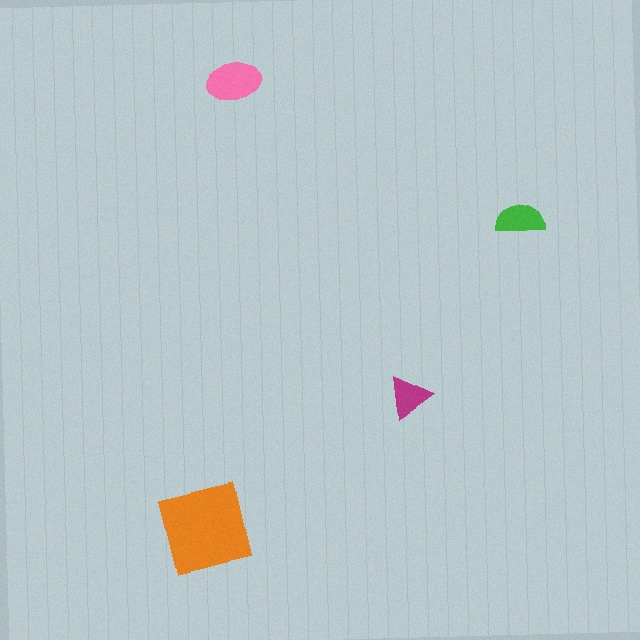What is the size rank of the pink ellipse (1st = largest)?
2nd.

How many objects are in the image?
There are 4 objects in the image.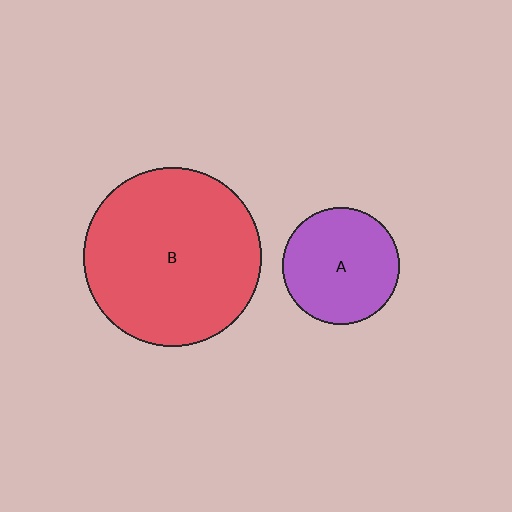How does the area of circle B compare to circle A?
Approximately 2.3 times.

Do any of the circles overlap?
No, none of the circles overlap.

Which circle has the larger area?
Circle B (red).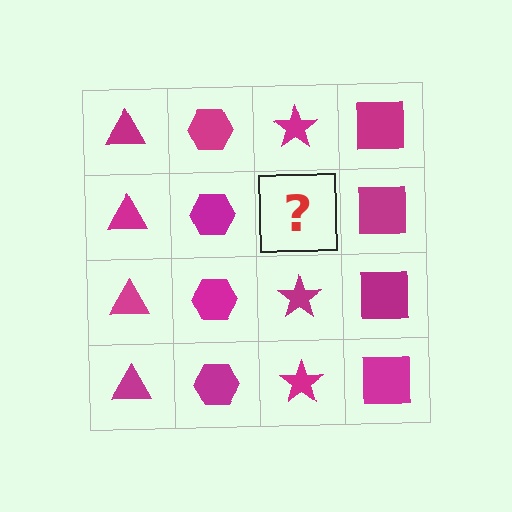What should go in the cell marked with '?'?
The missing cell should contain a magenta star.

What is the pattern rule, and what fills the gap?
The rule is that each column has a consistent shape. The gap should be filled with a magenta star.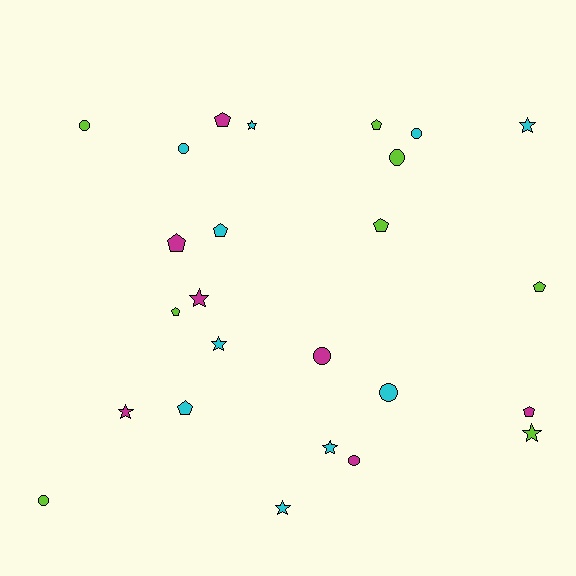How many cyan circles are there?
There are 3 cyan circles.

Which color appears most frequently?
Cyan, with 10 objects.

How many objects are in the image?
There are 25 objects.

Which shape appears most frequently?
Pentagon, with 9 objects.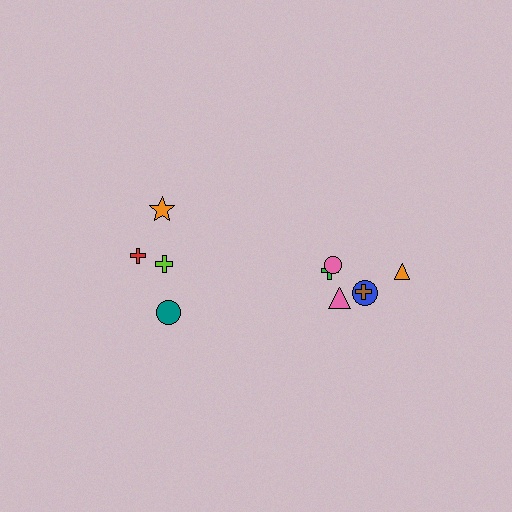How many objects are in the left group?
There are 4 objects.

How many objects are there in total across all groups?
There are 10 objects.